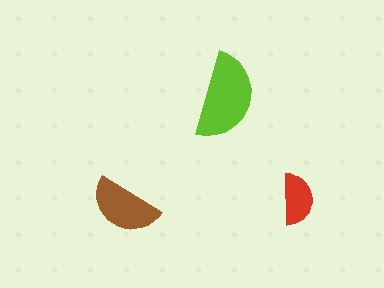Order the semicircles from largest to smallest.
the lime one, the brown one, the red one.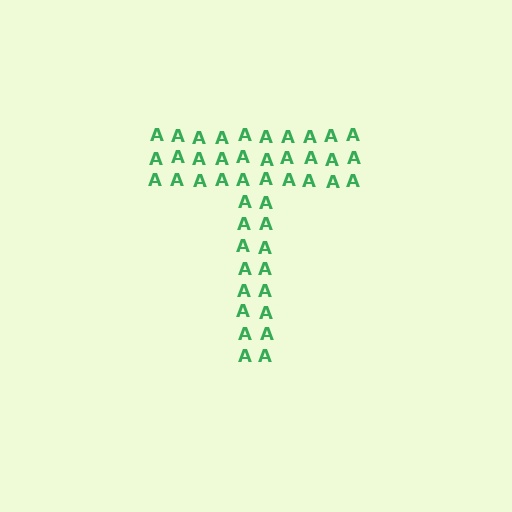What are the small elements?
The small elements are letter A's.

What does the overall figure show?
The overall figure shows the letter T.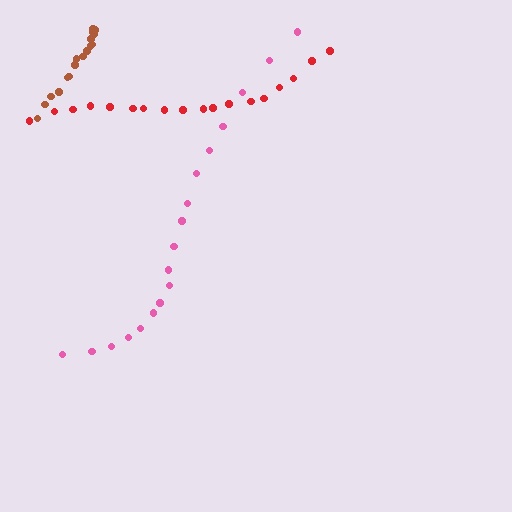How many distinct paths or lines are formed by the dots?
There are 3 distinct paths.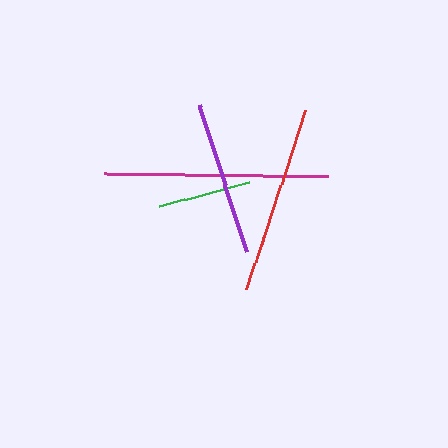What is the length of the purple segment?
The purple segment is approximately 155 pixels long.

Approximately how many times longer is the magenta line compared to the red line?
The magenta line is approximately 1.2 times the length of the red line.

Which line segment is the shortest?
The green line is the shortest at approximately 92 pixels.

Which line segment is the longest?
The magenta line is the longest at approximately 224 pixels.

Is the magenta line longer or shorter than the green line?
The magenta line is longer than the green line.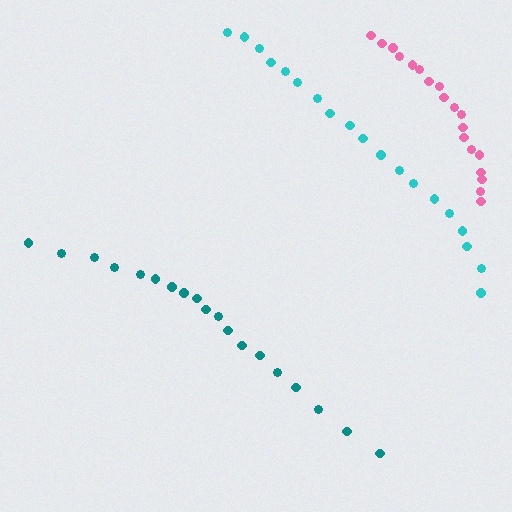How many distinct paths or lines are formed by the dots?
There are 3 distinct paths.